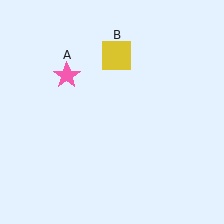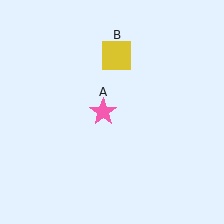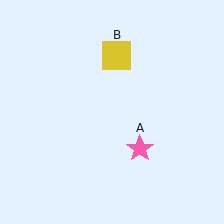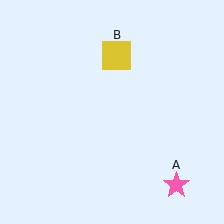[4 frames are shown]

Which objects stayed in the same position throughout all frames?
Yellow square (object B) remained stationary.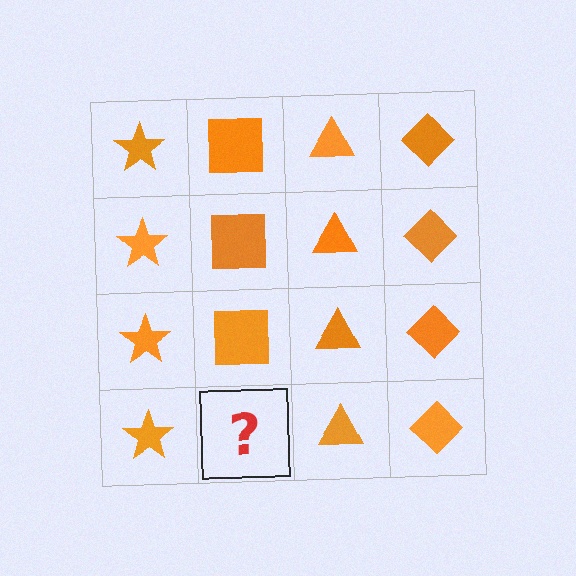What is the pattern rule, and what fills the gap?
The rule is that each column has a consistent shape. The gap should be filled with an orange square.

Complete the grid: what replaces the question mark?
The question mark should be replaced with an orange square.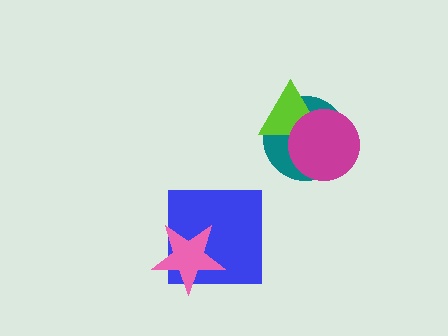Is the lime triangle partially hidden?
Yes, it is partially covered by another shape.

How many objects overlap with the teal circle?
2 objects overlap with the teal circle.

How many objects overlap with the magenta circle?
2 objects overlap with the magenta circle.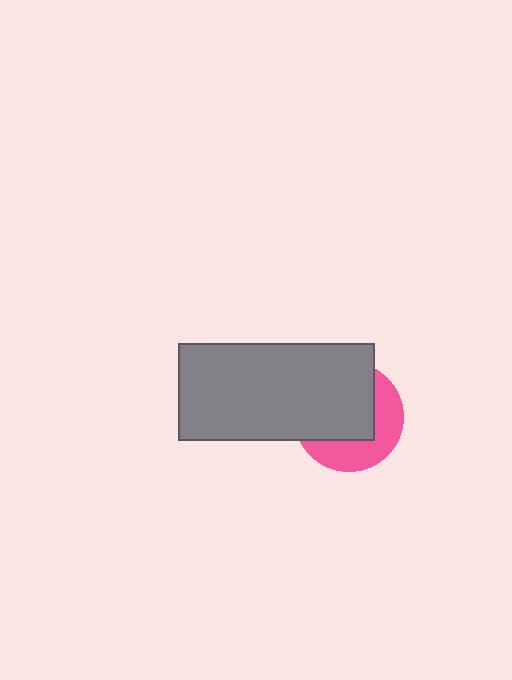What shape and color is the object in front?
The object in front is a gray rectangle.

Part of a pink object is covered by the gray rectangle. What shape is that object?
It is a circle.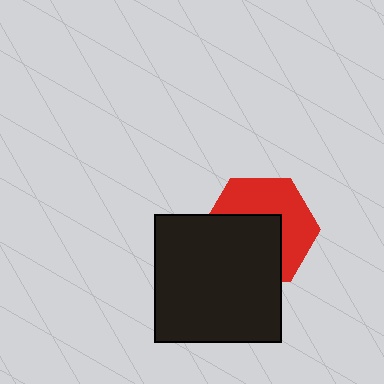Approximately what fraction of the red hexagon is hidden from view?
Roughly 50% of the red hexagon is hidden behind the black square.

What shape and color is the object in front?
The object in front is a black square.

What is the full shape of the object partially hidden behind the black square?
The partially hidden object is a red hexagon.